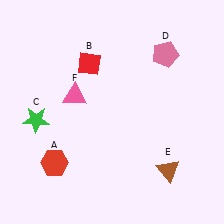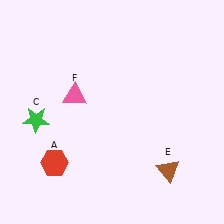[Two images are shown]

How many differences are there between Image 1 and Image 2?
There are 2 differences between the two images.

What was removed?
The pink pentagon (D), the red diamond (B) were removed in Image 2.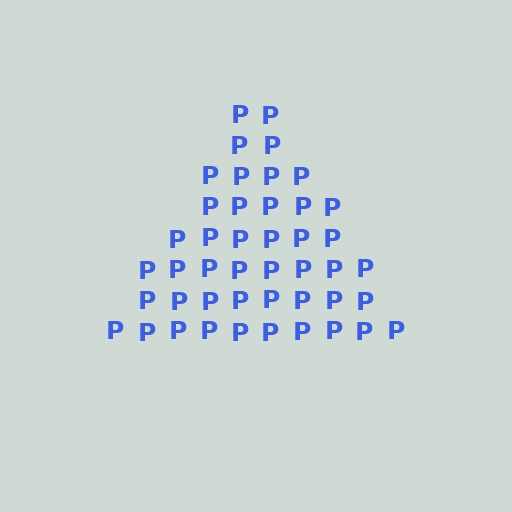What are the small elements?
The small elements are letter P's.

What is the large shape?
The large shape is a triangle.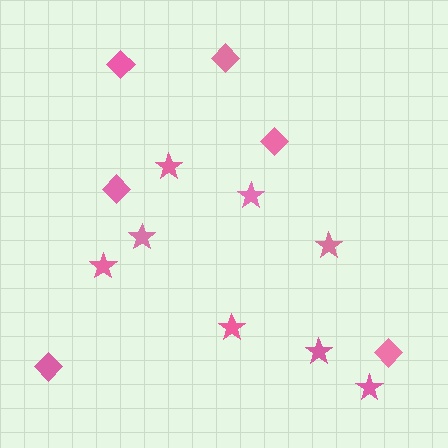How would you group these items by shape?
There are 2 groups: one group of diamonds (6) and one group of stars (8).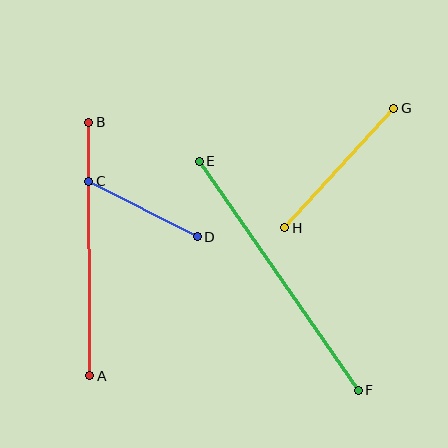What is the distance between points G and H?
The distance is approximately 161 pixels.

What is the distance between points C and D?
The distance is approximately 122 pixels.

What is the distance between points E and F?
The distance is approximately 279 pixels.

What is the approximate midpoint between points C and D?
The midpoint is at approximately (143, 209) pixels.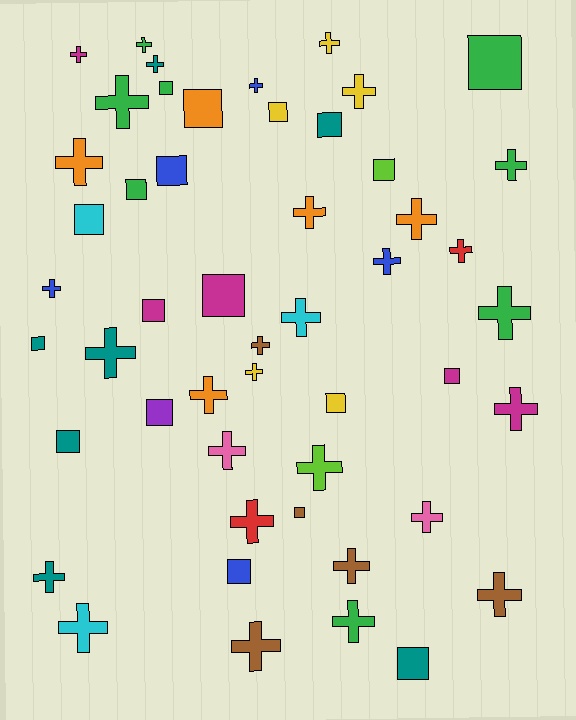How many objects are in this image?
There are 50 objects.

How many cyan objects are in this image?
There are 3 cyan objects.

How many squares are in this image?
There are 19 squares.